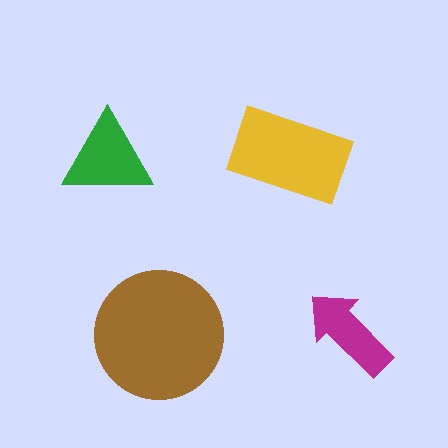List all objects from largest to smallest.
The brown circle, the yellow rectangle, the green triangle, the magenta arrow.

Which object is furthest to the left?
The green triangle is leftmost.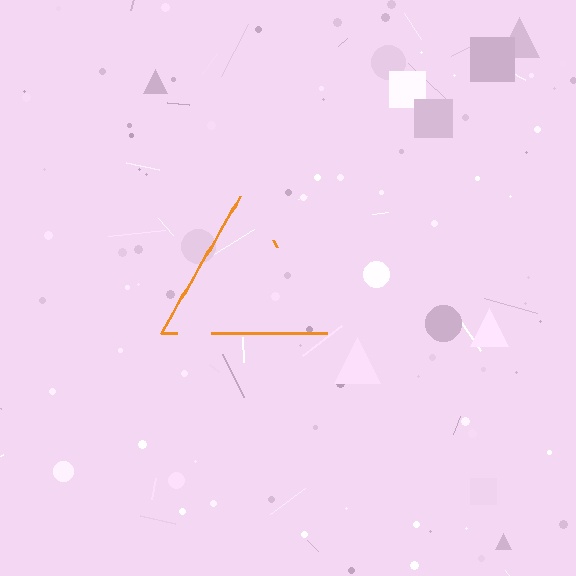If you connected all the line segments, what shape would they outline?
They would outline a triangle.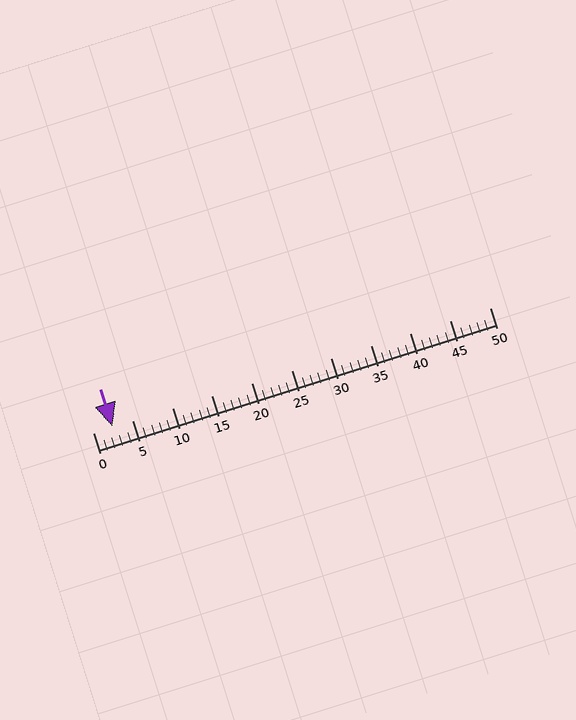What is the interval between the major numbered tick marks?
The major tick marks are spaced 5 units apart.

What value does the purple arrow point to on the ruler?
The purple arrow points to approximately 2.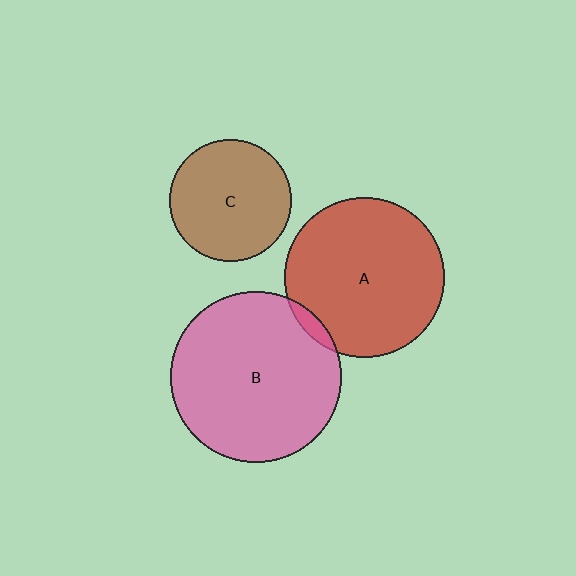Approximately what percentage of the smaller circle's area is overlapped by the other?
Approximately 5%.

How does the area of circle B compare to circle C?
Approximately 2.0 times.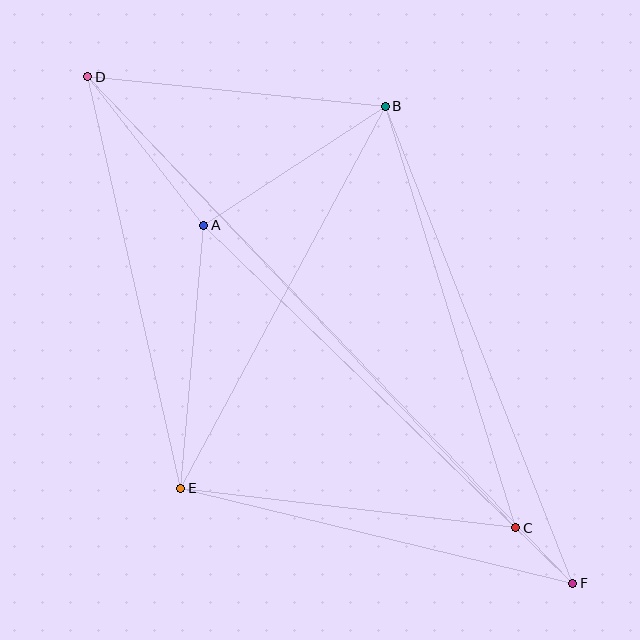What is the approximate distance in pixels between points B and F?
The distance between B and F is approximately 513 pixels.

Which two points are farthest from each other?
Points D and F are farthest from each other.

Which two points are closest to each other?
Points C and F are closest to each other.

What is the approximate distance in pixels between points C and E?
The distance between C and E is approximately 337 pixels.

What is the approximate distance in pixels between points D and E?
The distance between D and E is approximately 422 pixels.